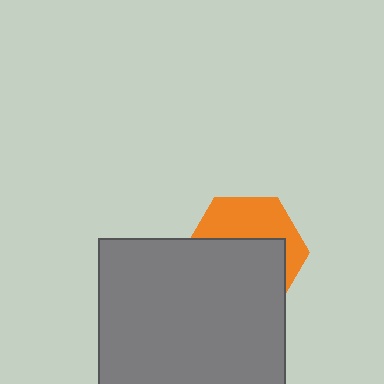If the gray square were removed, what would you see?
You would see the complete orange hexagon.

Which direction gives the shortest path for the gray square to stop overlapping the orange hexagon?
Moving down gives the shortest separation.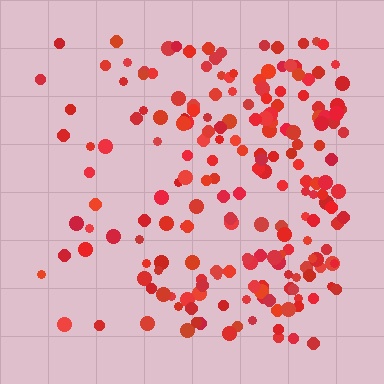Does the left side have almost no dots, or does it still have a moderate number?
Still a moderate number, just noticeably fewer than the right.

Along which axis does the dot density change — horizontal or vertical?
Horizontal.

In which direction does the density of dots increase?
From left to right, with the right side densest.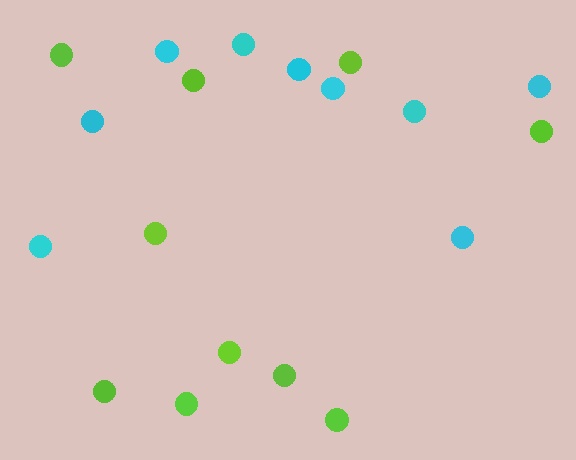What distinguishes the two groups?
There are 2 groups: one group of cyan circles (9) and one group of lime circles (10).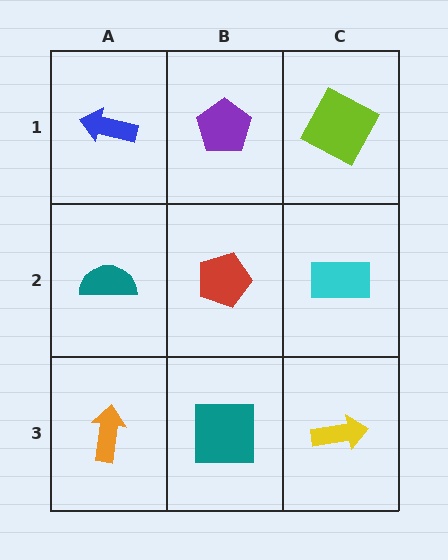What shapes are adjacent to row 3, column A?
A teal semicircle (row 2, column A), a teal square (row 3, column B).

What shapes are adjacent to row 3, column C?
A cyan rectangle (row 2, column C), a teal square (row 3, column B).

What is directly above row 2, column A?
A blue arrow.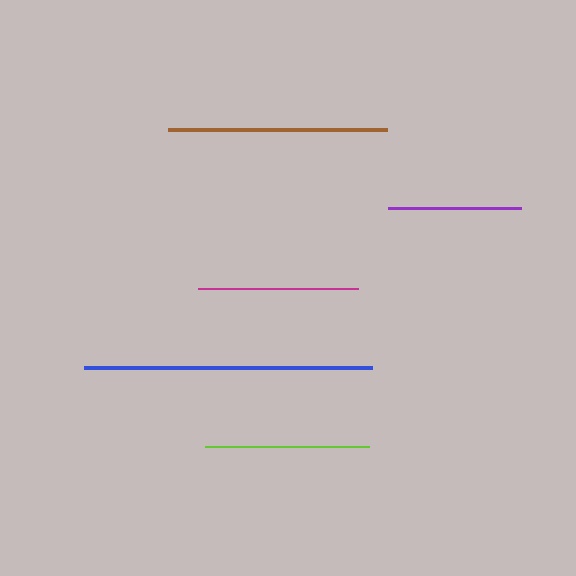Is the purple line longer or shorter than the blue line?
The blue line is longer than the purple line.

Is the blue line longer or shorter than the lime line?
The blue line is longer than the lime line.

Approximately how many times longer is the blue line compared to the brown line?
The blue line is approximately 1.3 times the length of the brown line.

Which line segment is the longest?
The blue line is the longest at approximately 288 pixels.